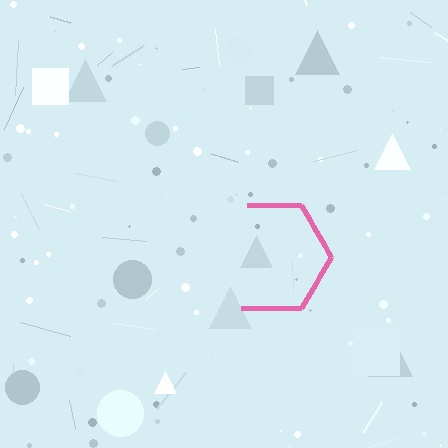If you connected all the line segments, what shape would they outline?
They would outline a hexagon.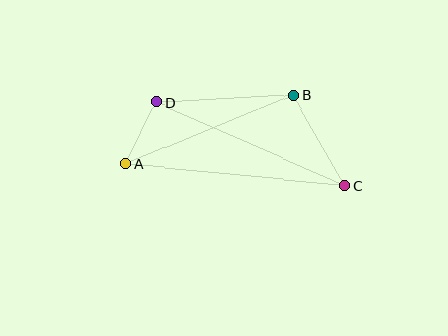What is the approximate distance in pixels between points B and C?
The distance between B and C is approximately 104 pixels.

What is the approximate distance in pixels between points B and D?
The distance between B and D is approximately 137 pixels.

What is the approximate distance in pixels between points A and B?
The distance between A and B is approximately 181 pixels.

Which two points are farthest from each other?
Points A and C are farthest from each other.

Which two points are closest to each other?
Points A and D are closest to each other.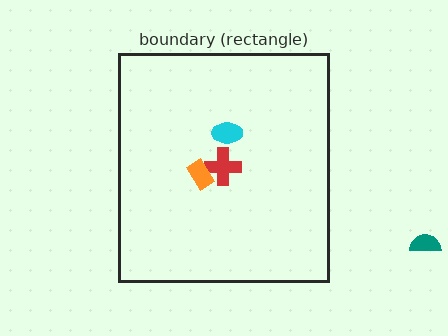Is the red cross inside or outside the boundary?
Inside.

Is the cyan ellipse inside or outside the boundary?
Inside.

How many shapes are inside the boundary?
3 inside, 1 outside.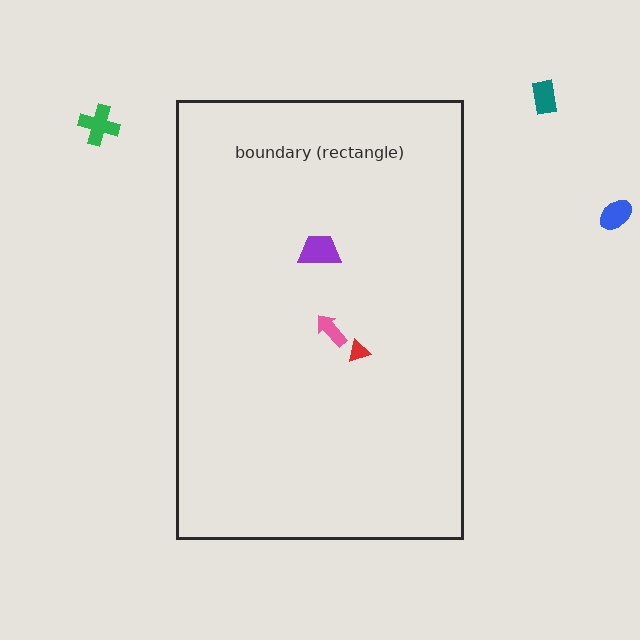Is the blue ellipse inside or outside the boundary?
Outside.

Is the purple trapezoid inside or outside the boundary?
Inside.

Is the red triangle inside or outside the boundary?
Inside.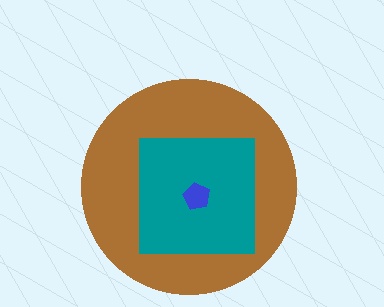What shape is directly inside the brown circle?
The teal square.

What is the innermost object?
The blue pentagon.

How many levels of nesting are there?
3.